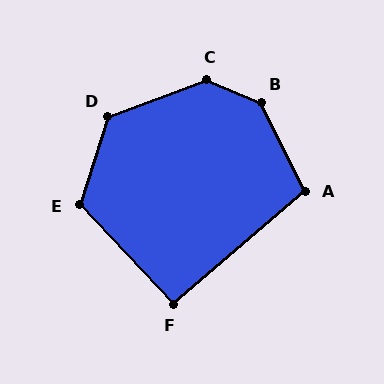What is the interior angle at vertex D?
Approximately 128 degrees (obtuse).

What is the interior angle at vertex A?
Approximately 104 degrees (obtuse).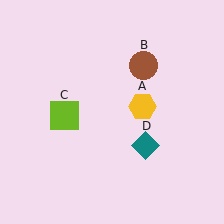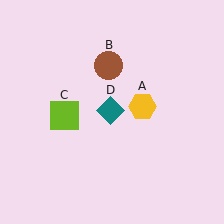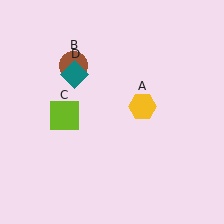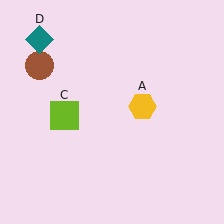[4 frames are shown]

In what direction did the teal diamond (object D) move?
The teal diamond (object D) moved up and to the left.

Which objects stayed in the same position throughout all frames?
Yellow hexagon (object A) and lime square (object C) remained stationary.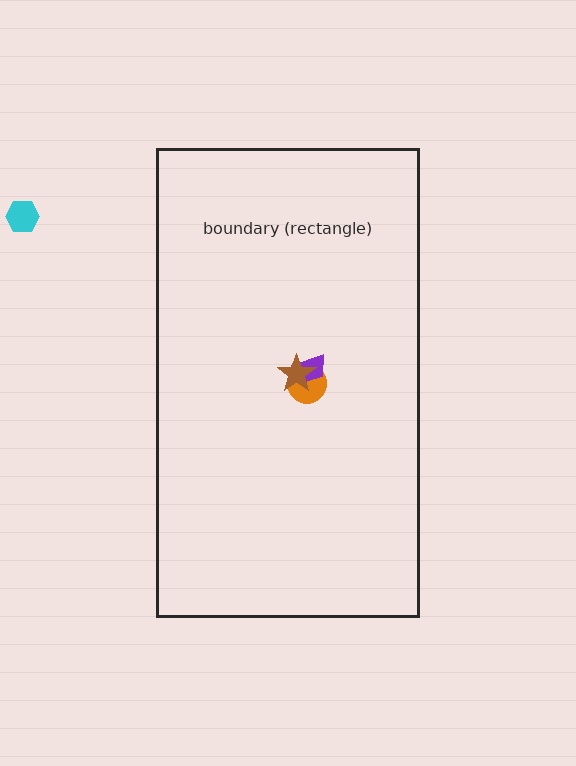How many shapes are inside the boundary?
3 inside, 1 outside.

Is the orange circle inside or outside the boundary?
Inside.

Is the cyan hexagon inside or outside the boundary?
Outside.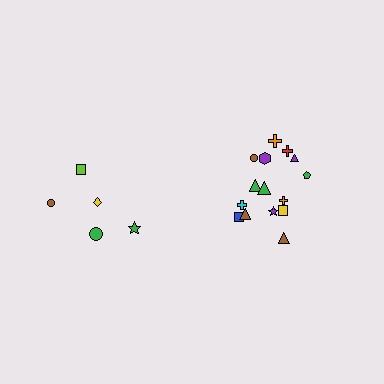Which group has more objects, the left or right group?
The right group.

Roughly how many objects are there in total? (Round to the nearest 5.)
Roughly 20 objects in total.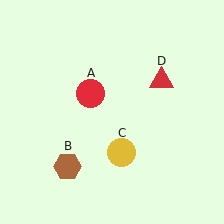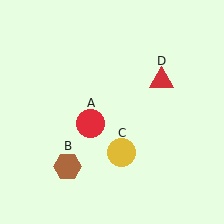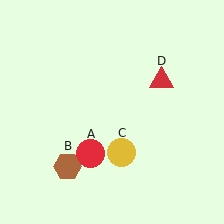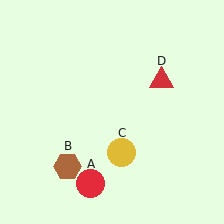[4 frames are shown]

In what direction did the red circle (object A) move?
The red circle (object A) moved down.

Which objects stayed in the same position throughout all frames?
Brown hexagon (object B) and yellow circle (object C) and red triangle (object D) remained stationary.